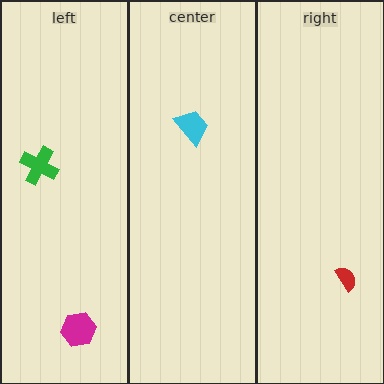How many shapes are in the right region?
1.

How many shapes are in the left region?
2.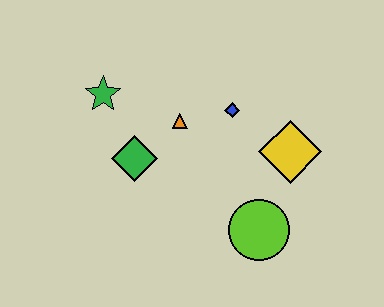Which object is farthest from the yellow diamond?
The green star is farthest from the yellow diamond.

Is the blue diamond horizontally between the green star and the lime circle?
Yes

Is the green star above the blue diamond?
Yes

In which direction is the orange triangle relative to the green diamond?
The orange triangle is to the right of the green diamond.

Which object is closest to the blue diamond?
The orange triangle is closest to the blue diamond.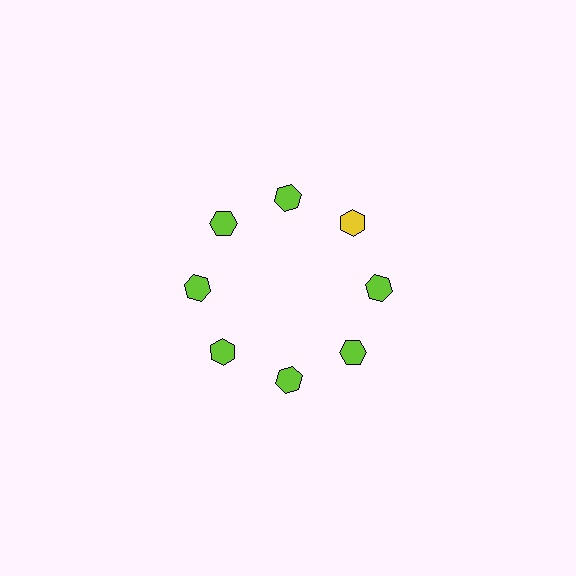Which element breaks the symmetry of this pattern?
The yellow hexagon at roughly the 2 o'clock position breaks the symmetry. All other shapes are lime hexagons.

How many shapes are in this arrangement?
There are 8 shapes arranged in a ring pattern.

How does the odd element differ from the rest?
It has a different color: yellow instead of lime.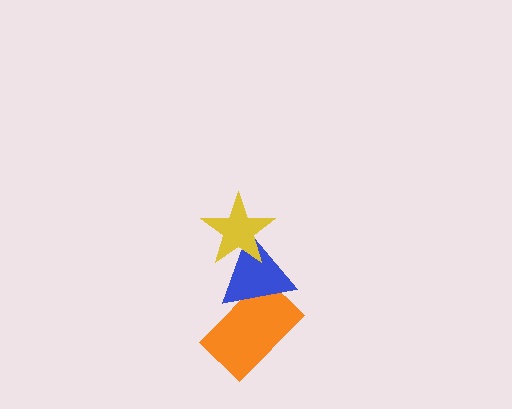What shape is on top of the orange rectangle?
The blue triangle is on top of the orange rectangle.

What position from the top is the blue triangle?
The blue triangle is 2nd from the top.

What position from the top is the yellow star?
The yellow star is 1st from the top.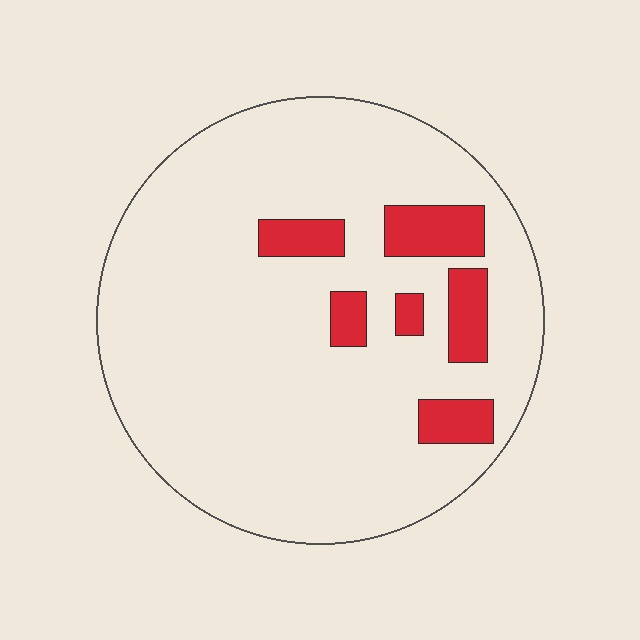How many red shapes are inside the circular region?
6.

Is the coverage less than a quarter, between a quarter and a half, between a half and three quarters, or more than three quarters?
Less than a quarter.